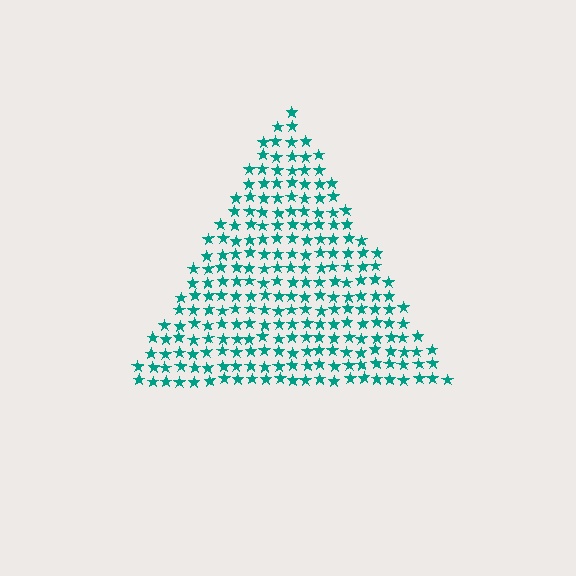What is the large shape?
The large shape is a triangle.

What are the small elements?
The small elements are stars.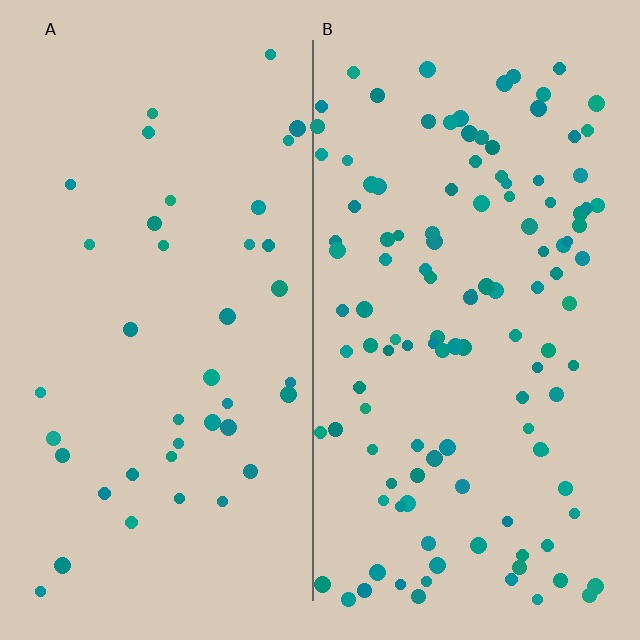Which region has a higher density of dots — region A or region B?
B (the right).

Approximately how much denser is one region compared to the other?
Approximately 3.0× — region B over region A.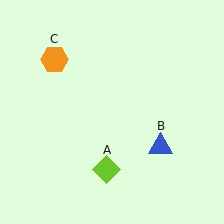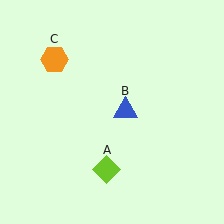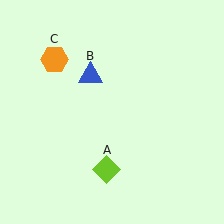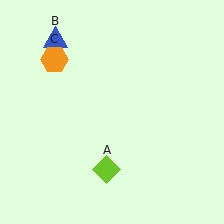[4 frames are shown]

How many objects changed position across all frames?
1 object changed position: blue triangle (object B).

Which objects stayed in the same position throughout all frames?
Lime diamond (object A) and orange hexagon (object C) remained stationary.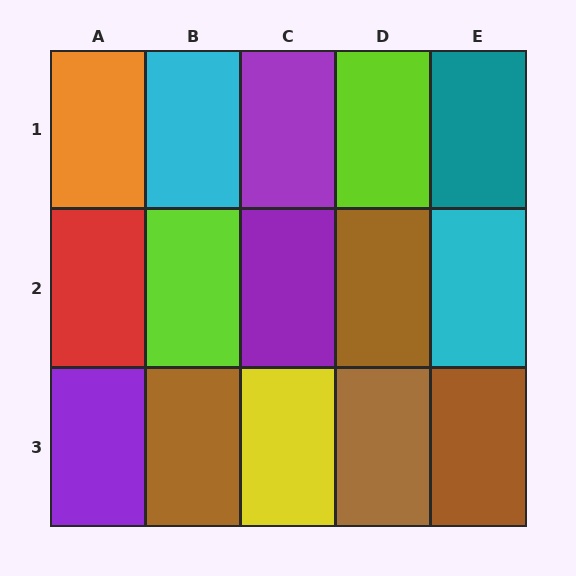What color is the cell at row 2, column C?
Purple.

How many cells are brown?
4 cells are brown.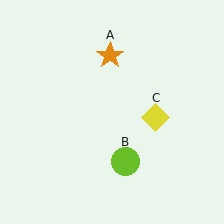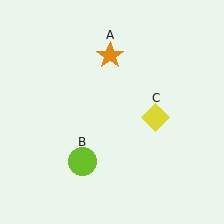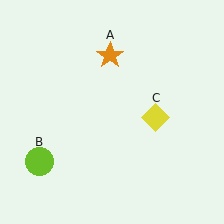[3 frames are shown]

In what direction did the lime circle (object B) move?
The lime circle (object B) moved left.